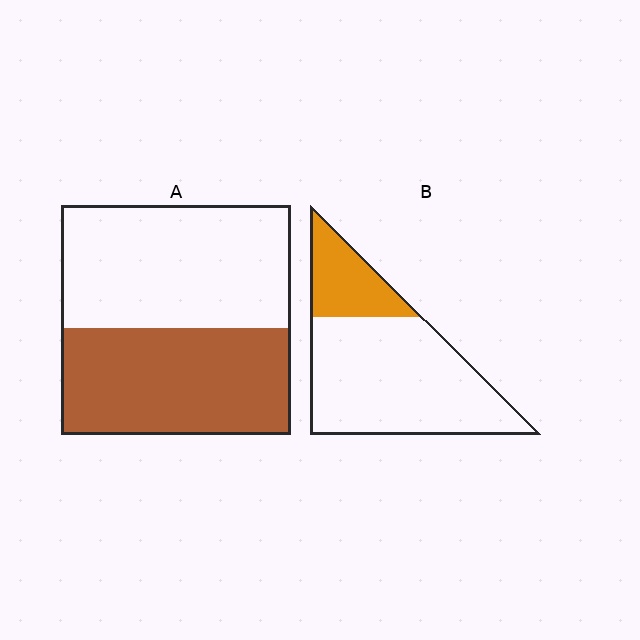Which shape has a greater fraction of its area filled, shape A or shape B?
Shape A.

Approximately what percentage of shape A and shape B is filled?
A is approximately 45% and B is approximately 25%.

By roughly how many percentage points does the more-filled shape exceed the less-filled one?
By roughly 25 percentage points (A over B).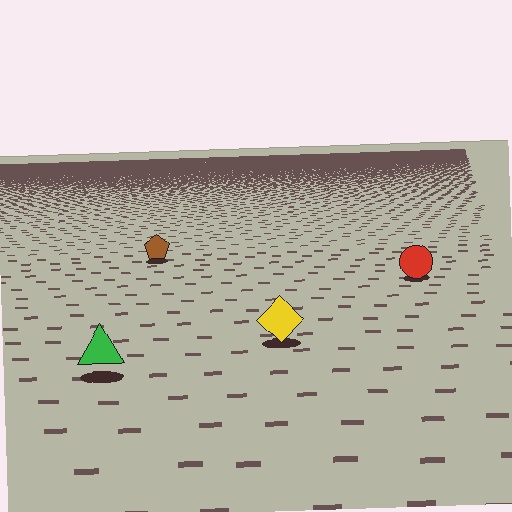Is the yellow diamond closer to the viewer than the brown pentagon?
Yes. The yellow diamond is closer — you can tell from the texture gradient: the ground texture is coarser near it.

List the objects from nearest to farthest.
From nearest to farthest: the green triangle, the yellow diamond, the red circle, the brown pentagon.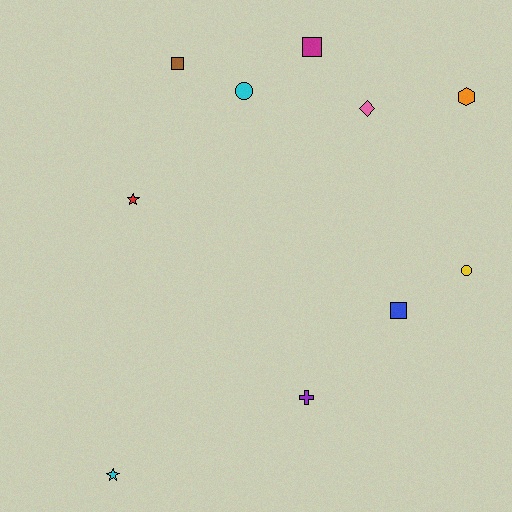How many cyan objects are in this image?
There are 2 cyan objects.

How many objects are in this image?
There are 10 objects.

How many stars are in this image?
There are 2 stars.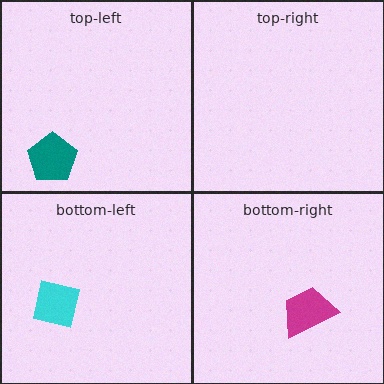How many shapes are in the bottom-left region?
1.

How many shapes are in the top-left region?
1.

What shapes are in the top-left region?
The teal pentagon.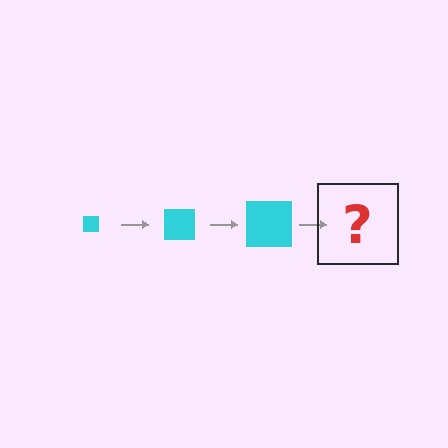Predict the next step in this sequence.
The next step is a cyan square, larger than the previous one.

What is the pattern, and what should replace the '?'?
The pattern is that the square gets progressively larger each step. The '?' should be a cyan square, larger than the previous one.